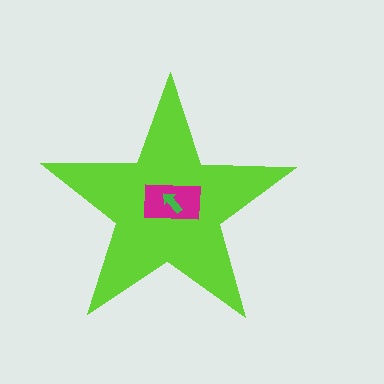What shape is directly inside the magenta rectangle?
The green arrow.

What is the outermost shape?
The lime star.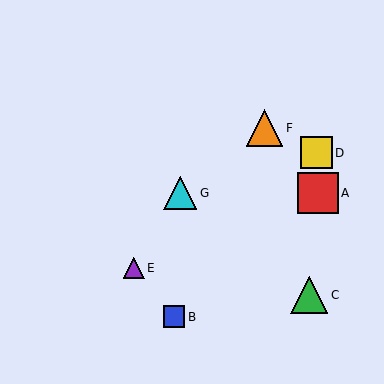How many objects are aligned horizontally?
2 objects (A, G) are aligned horizontally.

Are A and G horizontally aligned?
Yes, both are at y≈193.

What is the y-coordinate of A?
Object A is at y≈193.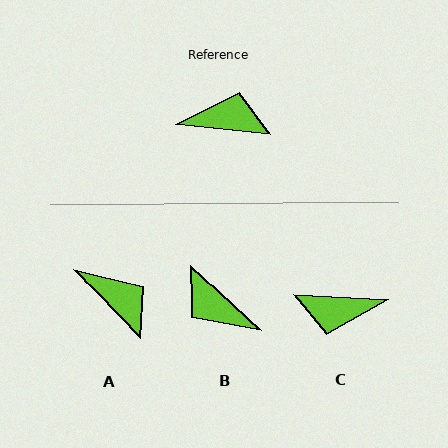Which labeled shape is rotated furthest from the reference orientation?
C, about 177 degrees away.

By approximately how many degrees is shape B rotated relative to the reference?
Approximately 143 degrees counter-clockwise.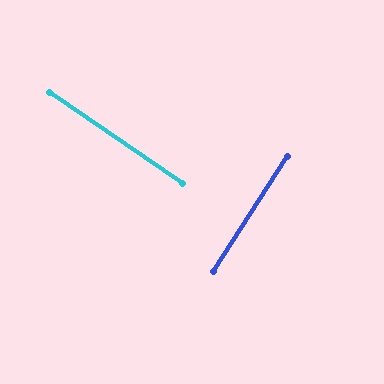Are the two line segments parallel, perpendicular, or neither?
Perpendicular — they meet at approximately 88°.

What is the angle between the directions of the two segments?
Approximately 88 degrees.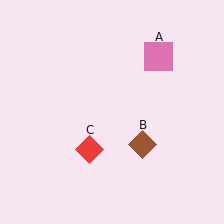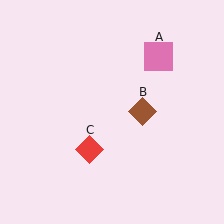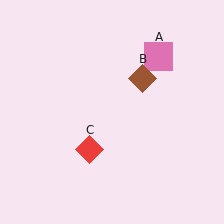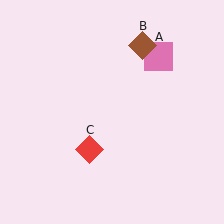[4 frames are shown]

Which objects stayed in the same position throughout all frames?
Pink square (object A) and red diamond (object C) remained stationary.